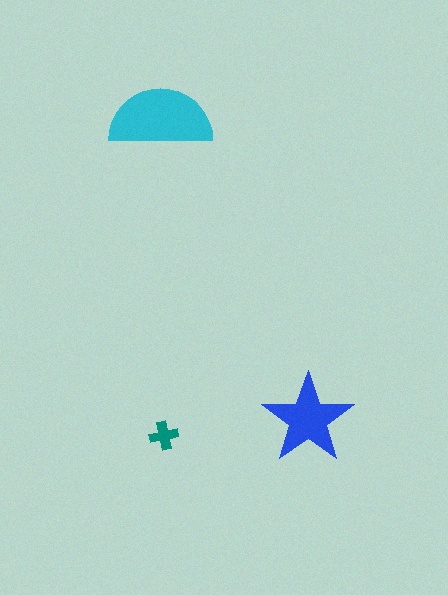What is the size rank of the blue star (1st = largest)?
2nd.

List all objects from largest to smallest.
The cyan semicircle, the blue star, the teal cross.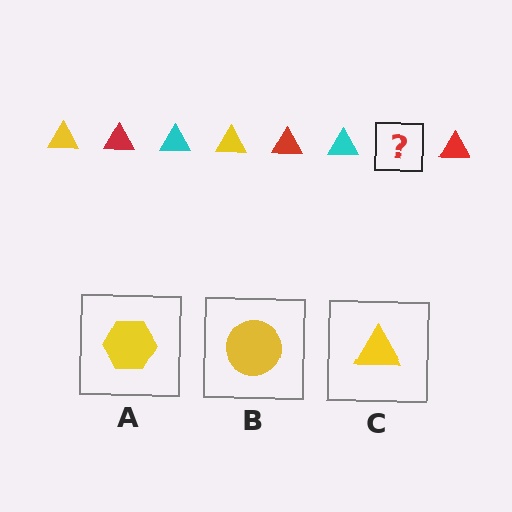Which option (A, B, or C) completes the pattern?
C.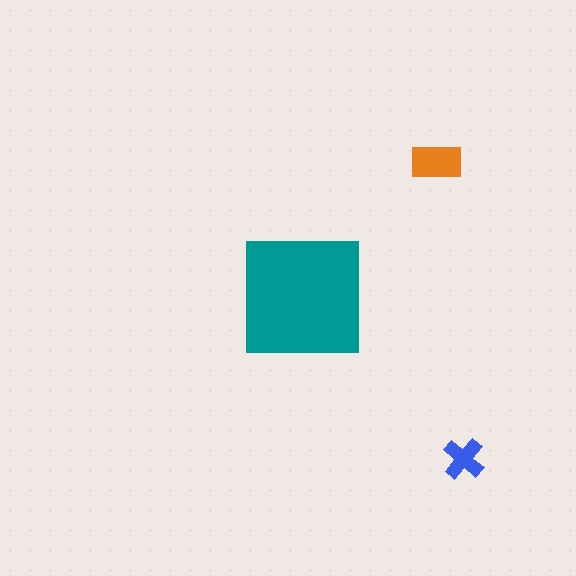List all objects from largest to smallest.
The teal square, the orange rectangle, the blue cross.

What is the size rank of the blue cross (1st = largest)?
3rd.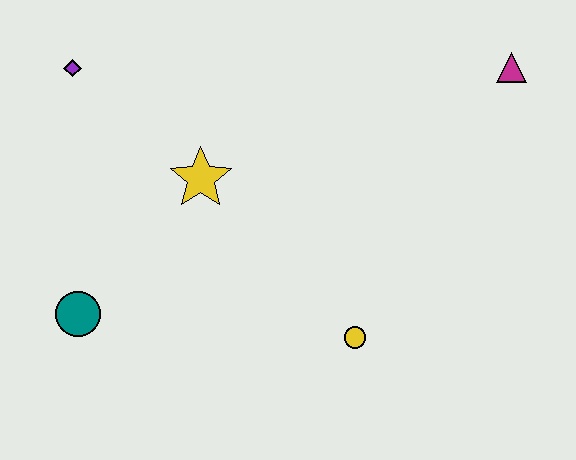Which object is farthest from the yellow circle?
The purple diamond is farthest from the yellow circle.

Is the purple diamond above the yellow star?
Yes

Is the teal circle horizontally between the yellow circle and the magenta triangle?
No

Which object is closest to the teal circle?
The yellow star is closest to the teal circle.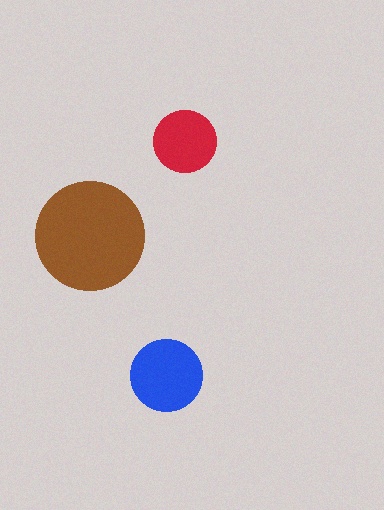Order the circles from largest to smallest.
the brown one, the blue one, the red one.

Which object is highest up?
The red circle is topmost.